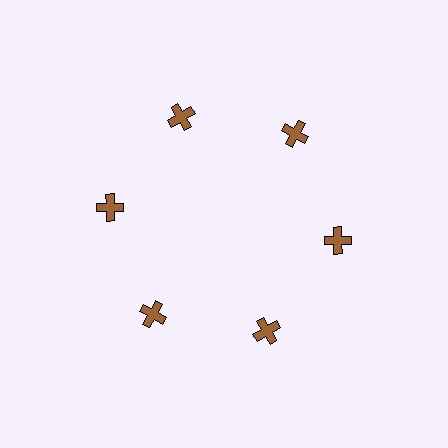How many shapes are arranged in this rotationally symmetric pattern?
There are 6 shapes, arranged in 6 groups of 1.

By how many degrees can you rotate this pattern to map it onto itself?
The pattern maps onto itself every 60 degrees of rotation.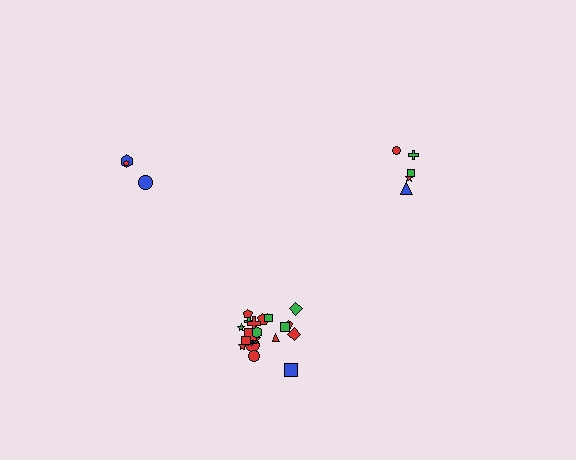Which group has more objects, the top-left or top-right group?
The top-right group.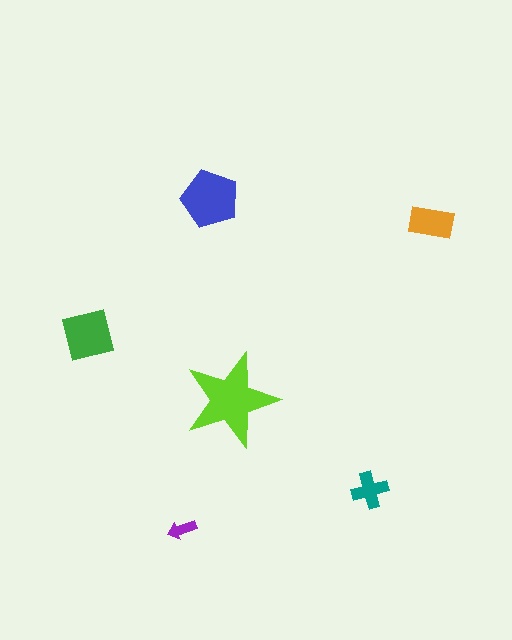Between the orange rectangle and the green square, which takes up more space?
The green square.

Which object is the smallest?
The purple arrow.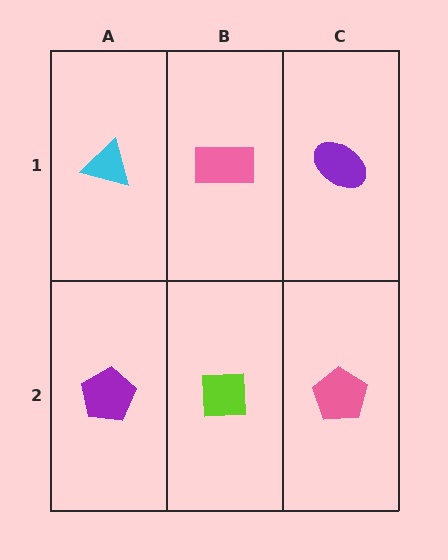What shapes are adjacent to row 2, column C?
A purple ellipse (row 1, column C), a lime square (row 2, column B).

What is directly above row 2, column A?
A cyan triangle.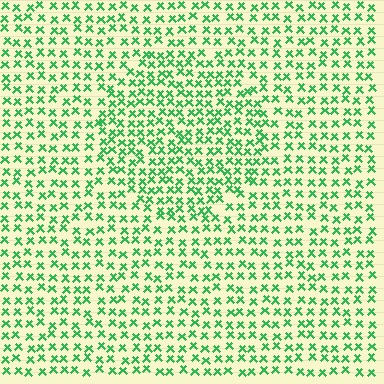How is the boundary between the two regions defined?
The boundary is defined by a change in element density (approximately 1.5x ratio). All elements are the same color, size, and shape.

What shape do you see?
I see a circle.